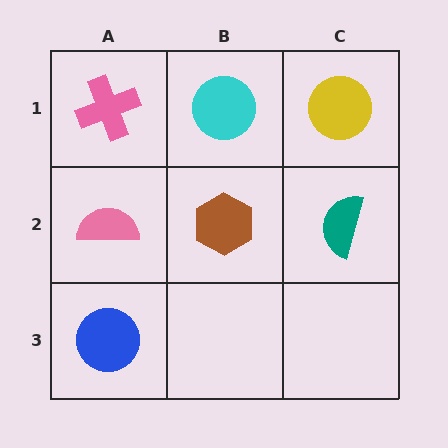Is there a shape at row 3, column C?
No, that cell is empty.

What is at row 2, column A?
A pink semicircle.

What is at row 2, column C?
A teal semicircle.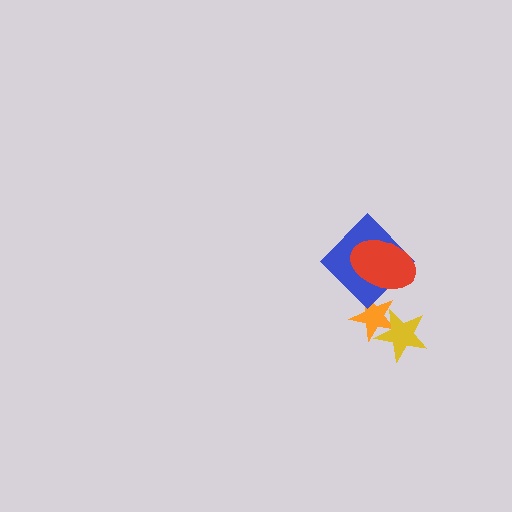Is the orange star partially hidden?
Yes, it is partially covered by another shape.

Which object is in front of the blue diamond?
The red ellipse is in front of the blue diamond.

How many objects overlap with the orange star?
3 objects overlap with the orange star.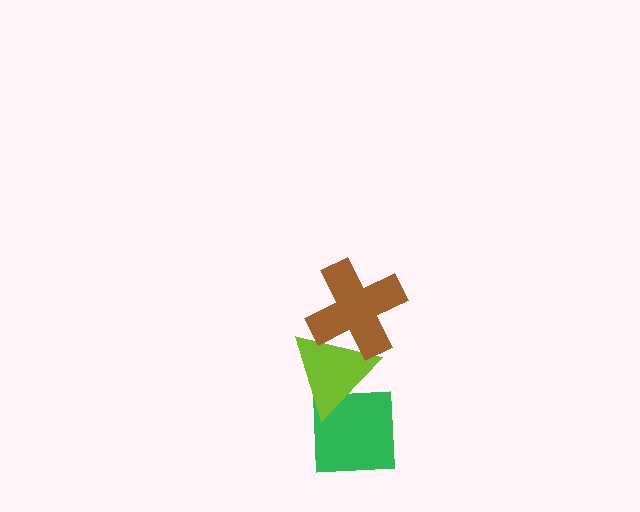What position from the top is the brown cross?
The brown cross is 1st from the top.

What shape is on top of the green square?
The lime triangle is on top of the green square.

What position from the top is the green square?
The green square is 3rd from the top.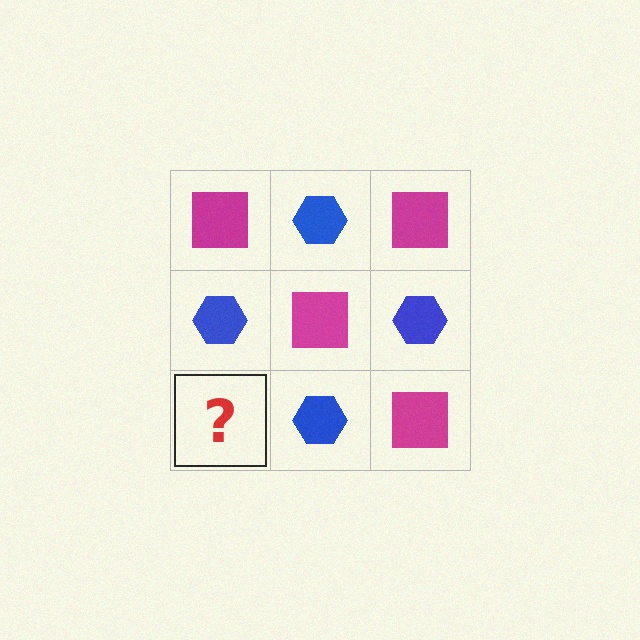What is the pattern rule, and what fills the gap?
The rule is that it alternates magenta square and blue hexagon in a checkerboard pattern. The gap should be filled with a magenta square.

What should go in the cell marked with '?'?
The missing cell should contain a magenta square.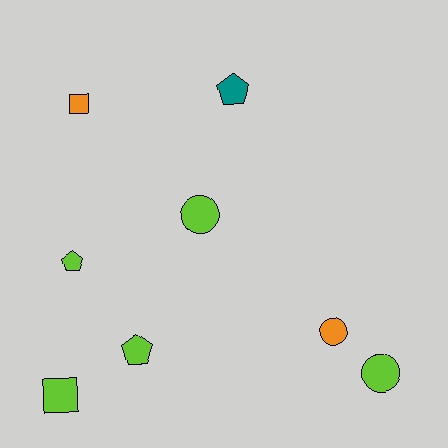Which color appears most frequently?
Lime, with 5 objects.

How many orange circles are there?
There is 1 orange circle.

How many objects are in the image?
There are 8 objects.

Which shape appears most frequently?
Pentagon, with 3 objects.